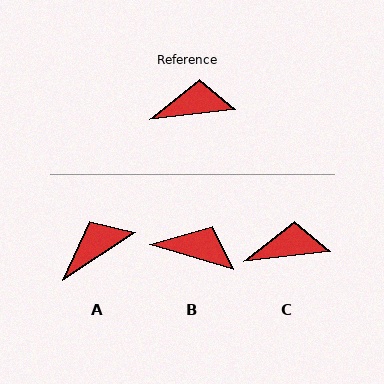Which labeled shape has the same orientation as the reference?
C.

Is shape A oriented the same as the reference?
No, it is off by about 26 degrees.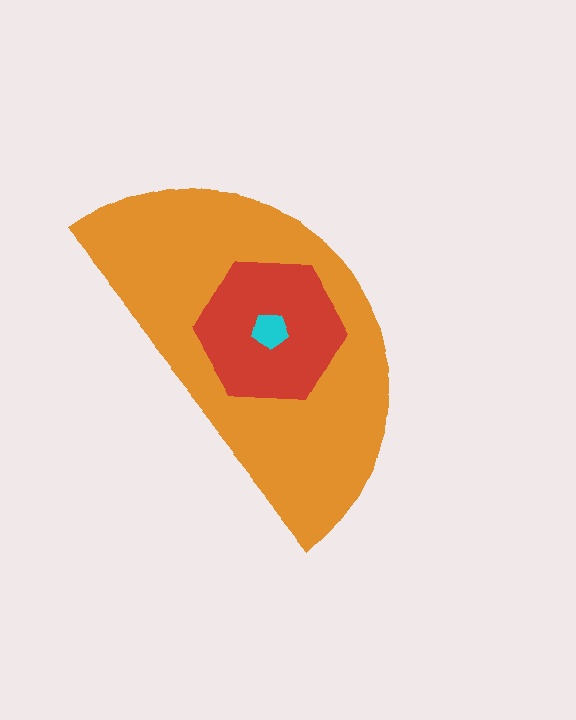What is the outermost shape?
The orange semicircle.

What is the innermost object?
The cyan pentagon.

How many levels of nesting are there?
3.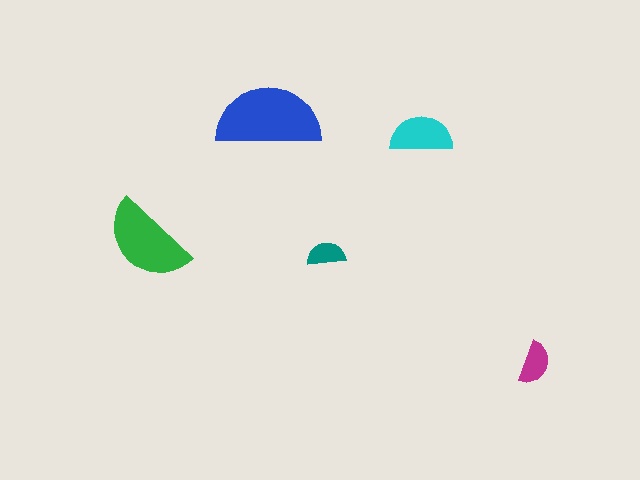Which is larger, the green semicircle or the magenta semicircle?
The green one.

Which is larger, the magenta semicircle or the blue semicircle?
The blue one.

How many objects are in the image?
There are 5 objects in the image.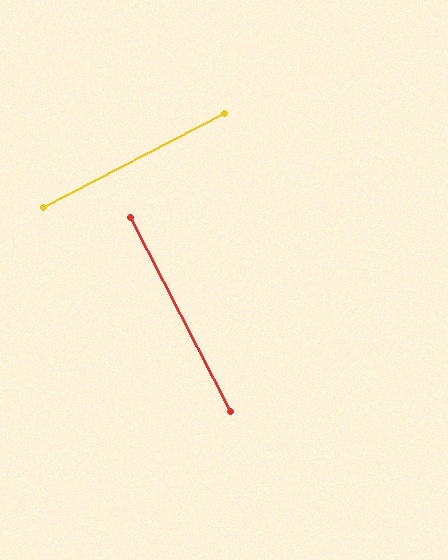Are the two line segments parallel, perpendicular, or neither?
Perpendicular — they meet at approximately 90°.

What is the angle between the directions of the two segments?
Approximately 90 degrees.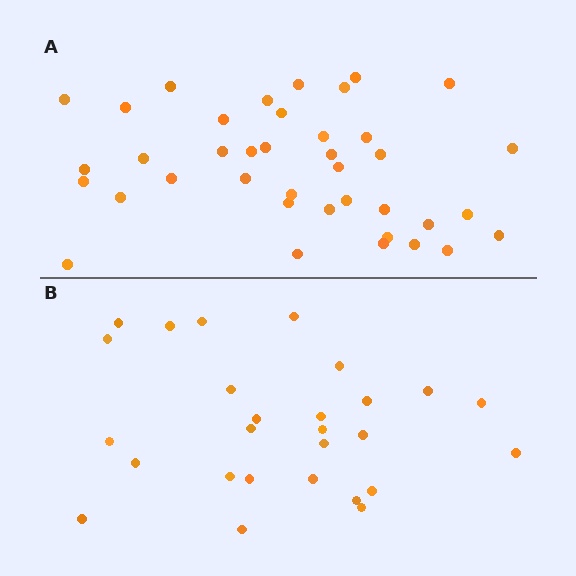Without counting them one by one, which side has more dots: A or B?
Region A (the top region) has more dots.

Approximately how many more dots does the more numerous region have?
Region A has roughly 12 or so more dots than region B.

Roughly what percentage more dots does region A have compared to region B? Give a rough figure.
About 45% more.